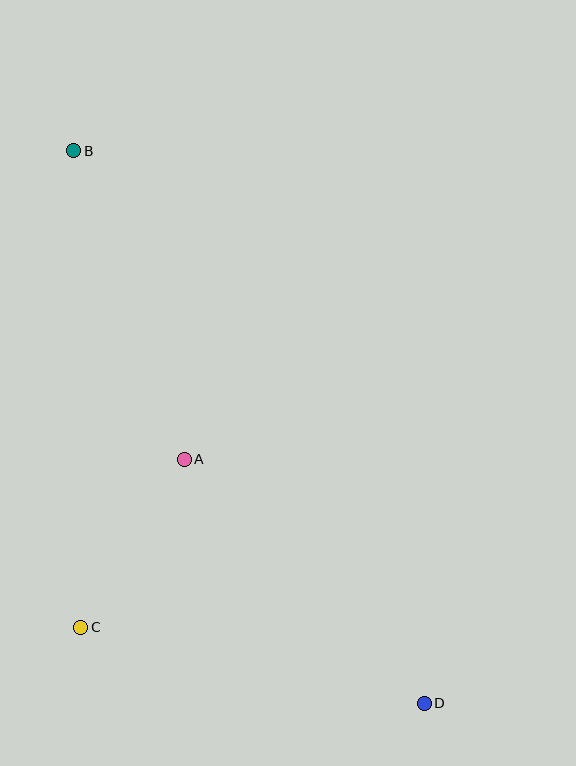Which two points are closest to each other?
Points A and C are closest to each other.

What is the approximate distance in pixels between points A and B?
The distance between A and B is approximately 328 pixels.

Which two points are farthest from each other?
Points B and D are farthest from each other.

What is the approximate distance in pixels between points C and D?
The distance between C and D is approximately 352 pixels.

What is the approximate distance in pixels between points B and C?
The distance between B and C is approximately 477 pixels.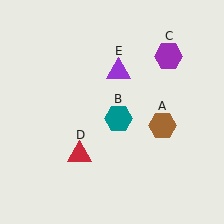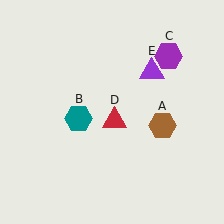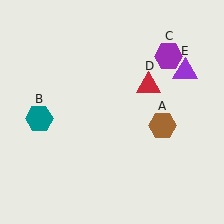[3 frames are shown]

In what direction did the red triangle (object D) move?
The red triangle (object D) moved up and to the right.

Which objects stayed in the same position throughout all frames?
Brown hexagon (object A) and purple hexagon (object C) remained stationary.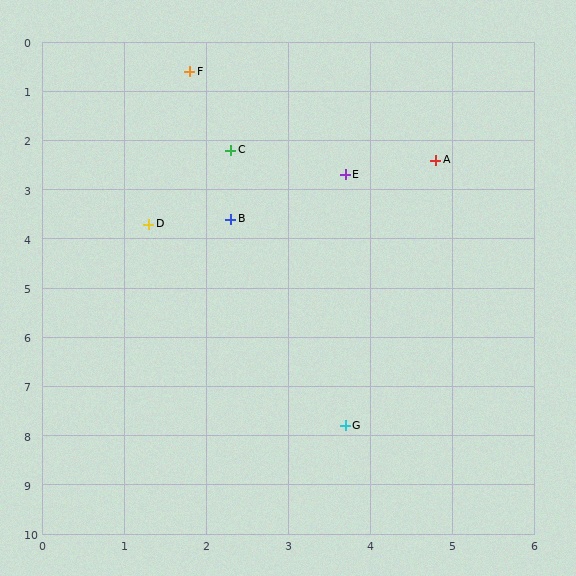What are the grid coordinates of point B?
Point B is at approximately (2.3, 3.6).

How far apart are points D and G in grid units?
Points D and G are about 4.8 grid units apart.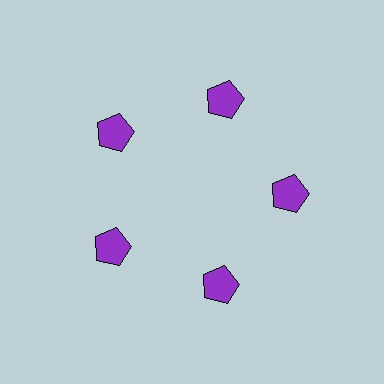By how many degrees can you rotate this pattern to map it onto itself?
The pattern maps onto itself every 72 degrees of rotation.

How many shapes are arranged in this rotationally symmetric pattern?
There are 5 shapes, arranged in 5 groups of 1.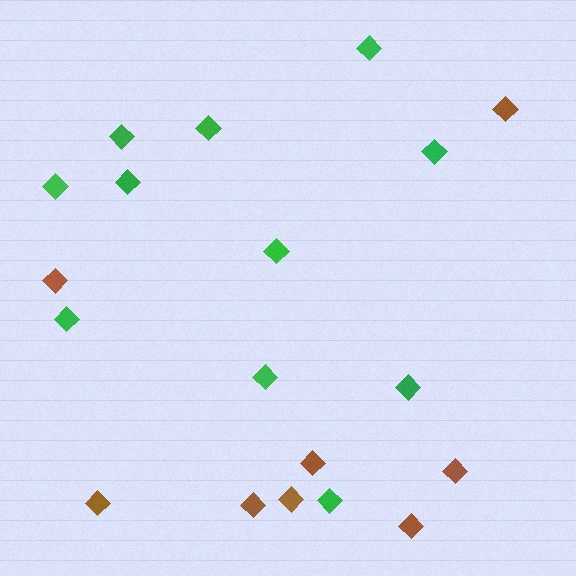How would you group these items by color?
There are 2 groups: one group of green diamonds (11) and one group of brown diamonds (8).